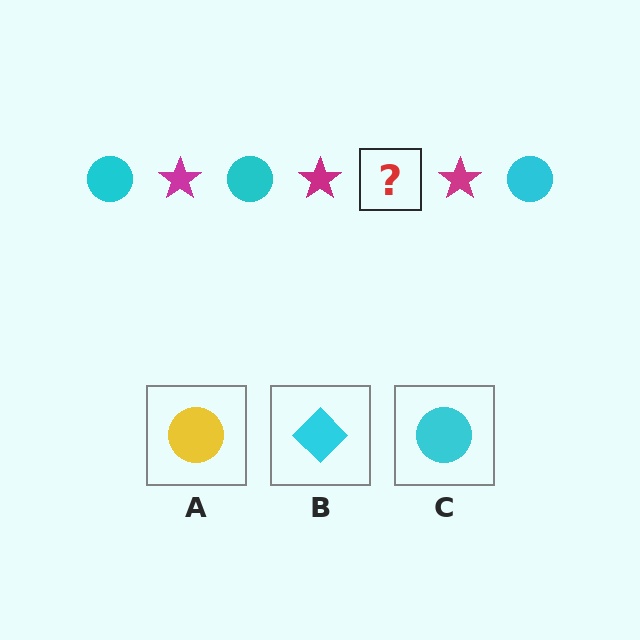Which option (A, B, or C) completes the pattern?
C.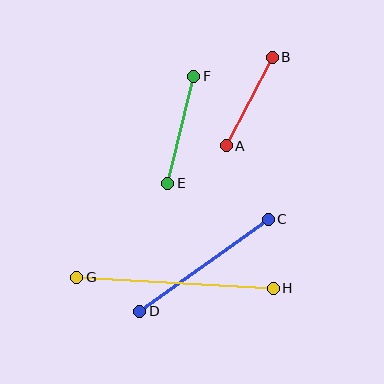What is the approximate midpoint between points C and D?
The midpoint is at approximately (204, 265) pixels.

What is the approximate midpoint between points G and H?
The midpoint is at approximately (175, 283) pixels.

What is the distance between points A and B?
The distance is approximately 100 pixels.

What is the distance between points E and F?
The distance is approximately 110 pixels.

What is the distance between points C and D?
The distance is approximately 158 pixels.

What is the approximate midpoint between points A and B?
The midpoint is at approximately (249, 102) pixels.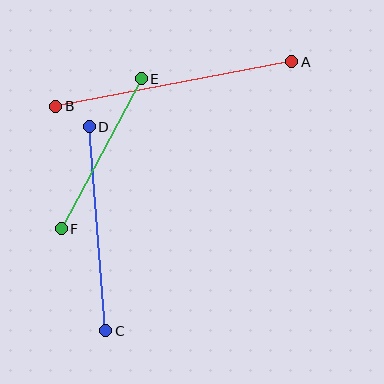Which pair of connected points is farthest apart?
Points A and B are farthest apart.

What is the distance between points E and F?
The distance is approximately 170 pixels.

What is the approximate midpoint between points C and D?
The midpoint is at approximately (97, 229) pixels.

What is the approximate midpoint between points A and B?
The midpoint is at approximately (174, 84) pixels.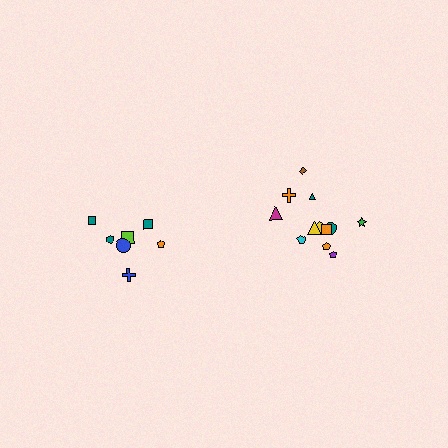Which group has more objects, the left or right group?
The right group.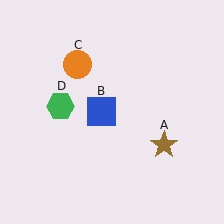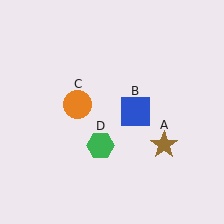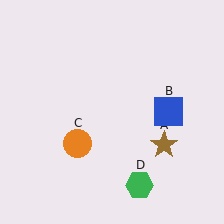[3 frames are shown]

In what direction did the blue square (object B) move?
The blue square (object B) moved right.